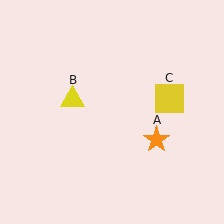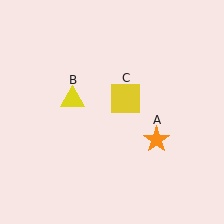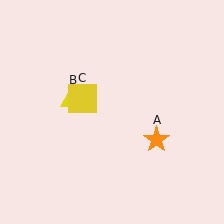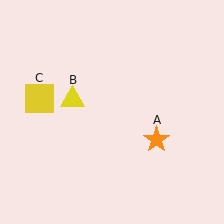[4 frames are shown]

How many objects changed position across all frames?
1 object changed position: yellow square (object C).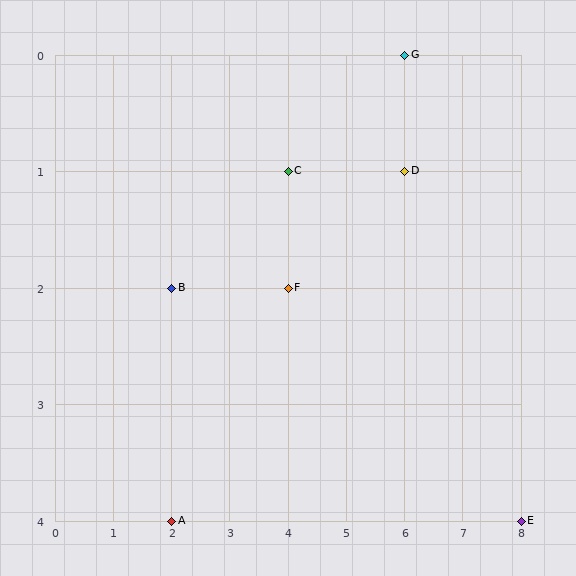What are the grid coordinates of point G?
Point G is at grid coordinates (6, 0).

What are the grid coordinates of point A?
Point A is at grid coordinates (2, 4).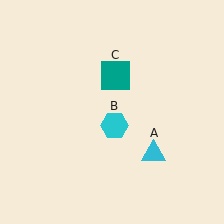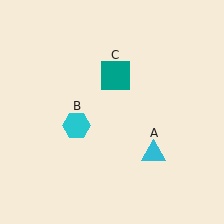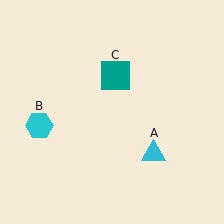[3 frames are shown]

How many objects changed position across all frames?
1 object changed position: cyan hexagon (object B).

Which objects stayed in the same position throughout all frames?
Cyan triangle (object A) and teal square (object C) remained stationary.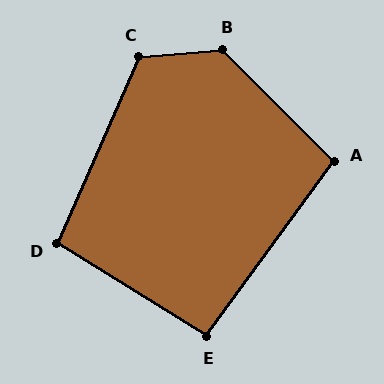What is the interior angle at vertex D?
Approximately 98 degrees (obtuse).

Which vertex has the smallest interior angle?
E, at approximately 94 degrees.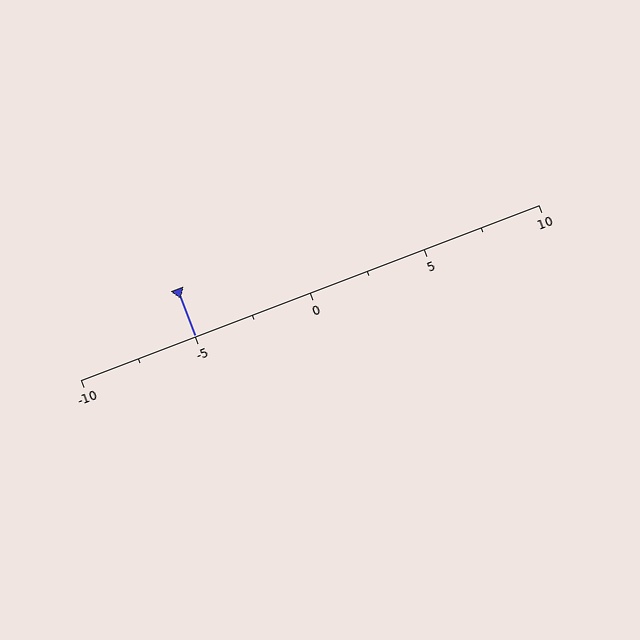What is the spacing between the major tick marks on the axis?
The major ticks are spaced 5 apart.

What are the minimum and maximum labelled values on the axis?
The axis runs from -10 to 10.